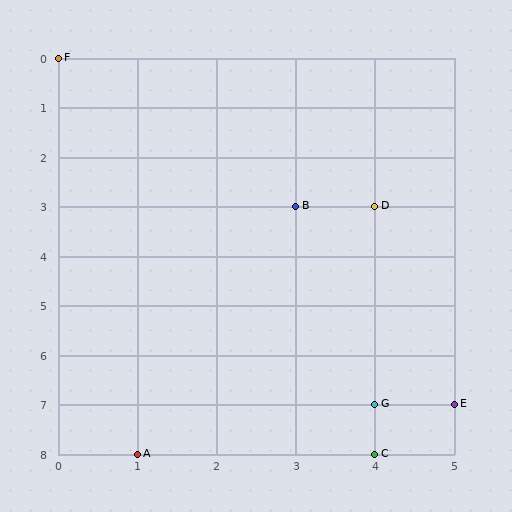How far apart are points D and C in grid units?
Points D and C are 5 rows apart.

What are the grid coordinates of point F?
Point F is at grid coordinates (0, 0).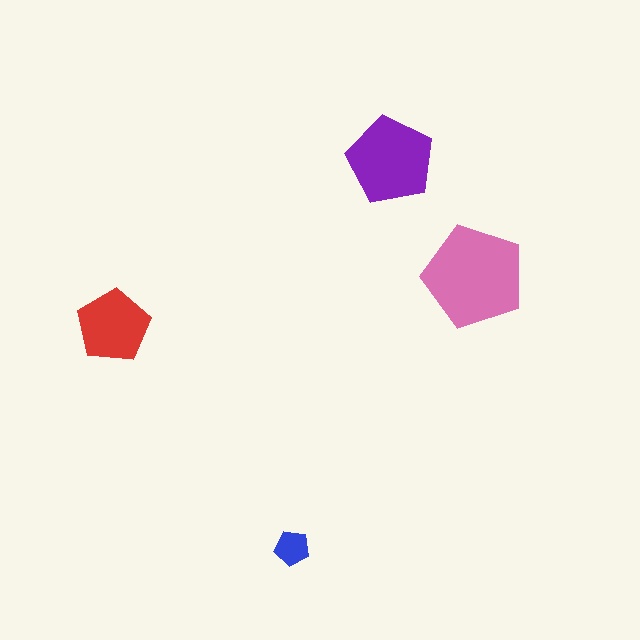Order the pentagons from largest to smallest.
the pink one, the purple one, the red one, the blue one.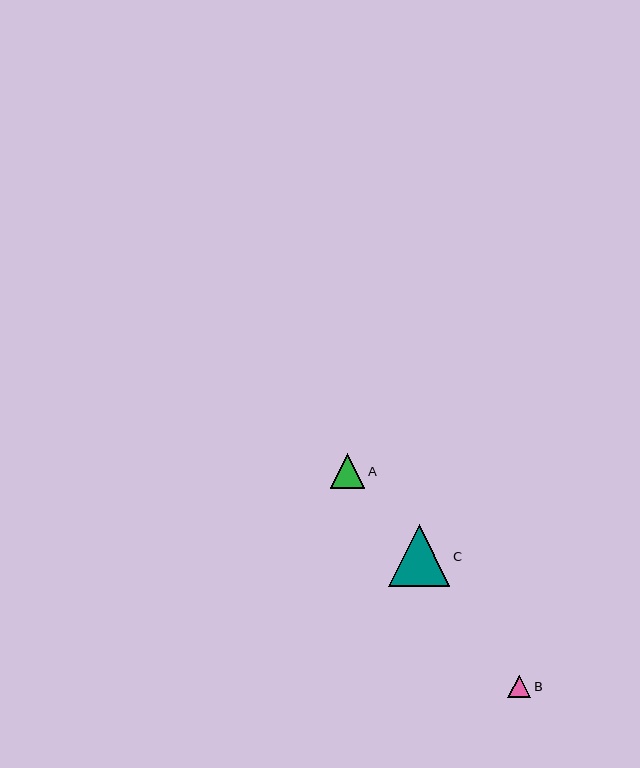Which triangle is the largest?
Triangle C is the largest with a size of approximately 61 pixels.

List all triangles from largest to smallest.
From largest to smallest: C, A, B.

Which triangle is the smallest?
Triangle B is the smallest with a size of approximately 23 pixels.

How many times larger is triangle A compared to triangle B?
Triangle A is approximately 1.5 times the size of triangle B.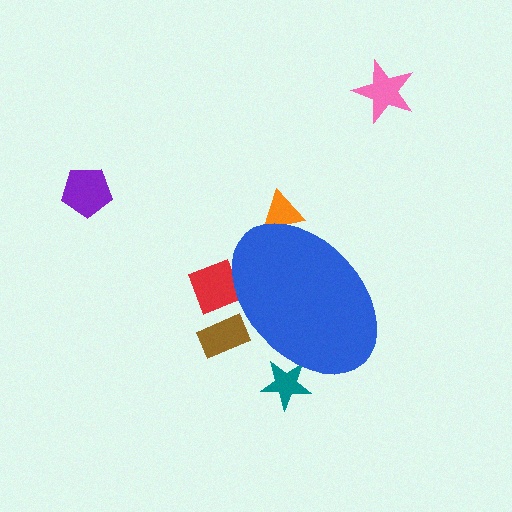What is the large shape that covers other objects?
A blue ellipse.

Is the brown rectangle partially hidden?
Yes, the brown rectangle is partially hidden behind the blue ellipse.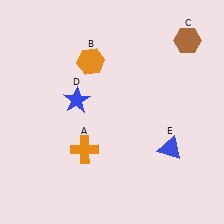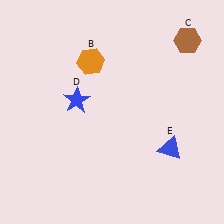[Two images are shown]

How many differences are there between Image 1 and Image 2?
There is 1 difference between the two images.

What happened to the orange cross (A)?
The orange cross (A) was removed in Image 2. It was in the bottom-left area of Image 1.